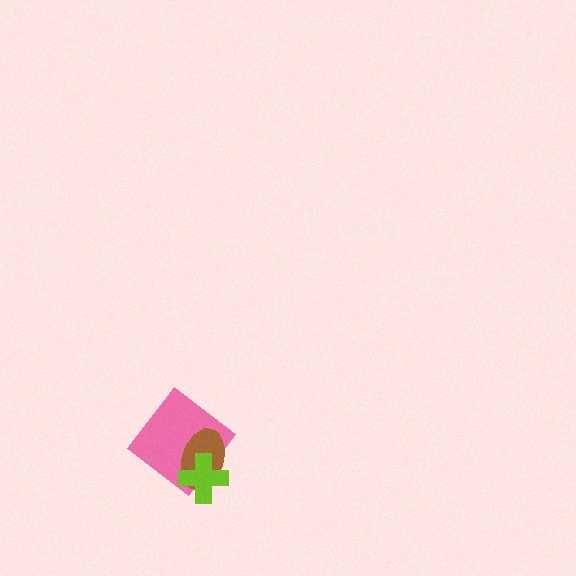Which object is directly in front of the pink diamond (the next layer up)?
The brown ellipse is directly in front of the pink diamond.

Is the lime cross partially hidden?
No, no other shape covers it.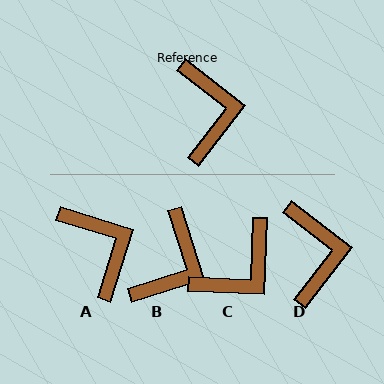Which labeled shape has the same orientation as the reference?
D.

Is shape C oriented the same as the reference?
No, it is off by about 54 degrees.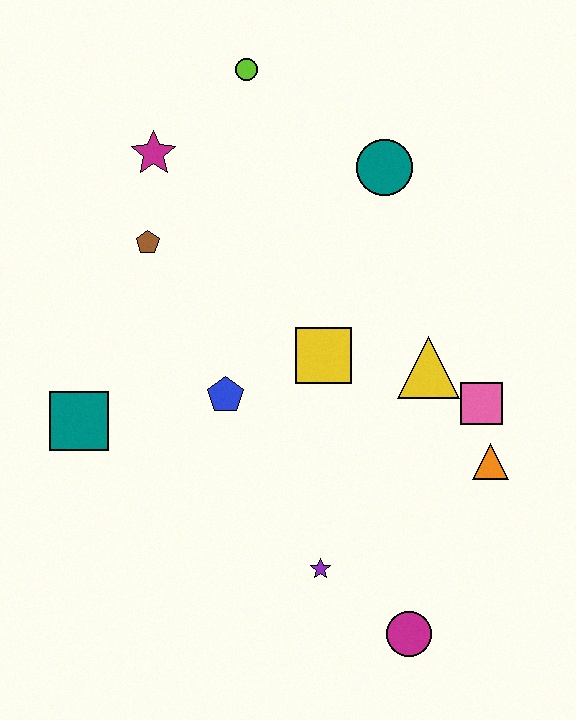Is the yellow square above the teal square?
Yes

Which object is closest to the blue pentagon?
The yellow square is closest to the blue pentagon.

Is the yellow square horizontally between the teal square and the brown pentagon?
No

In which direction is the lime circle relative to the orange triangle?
The lime circle is above the orange triangle.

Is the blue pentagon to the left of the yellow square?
Yes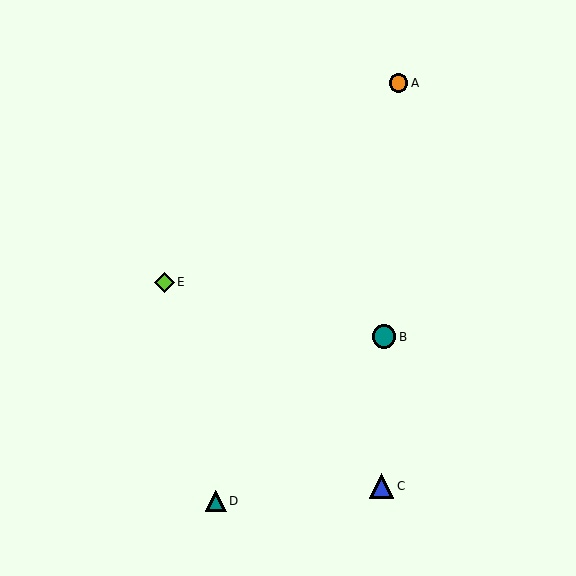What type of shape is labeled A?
Shape A is an orange circle.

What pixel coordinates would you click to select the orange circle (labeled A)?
Click at (399, 83) to select the orange circle A.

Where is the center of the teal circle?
The center of the teal circle is at (384, 337).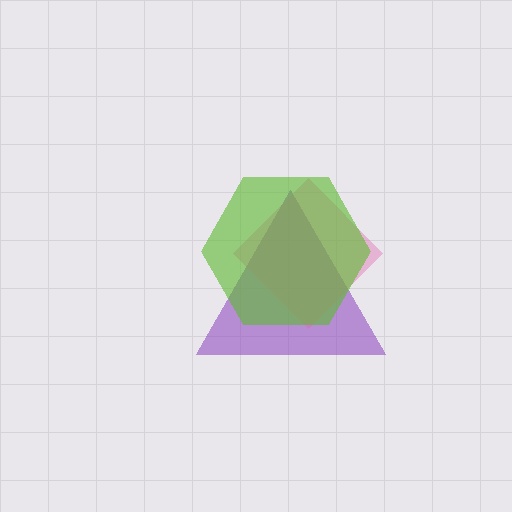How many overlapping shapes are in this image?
There are 3 overlapping shapes in the image.